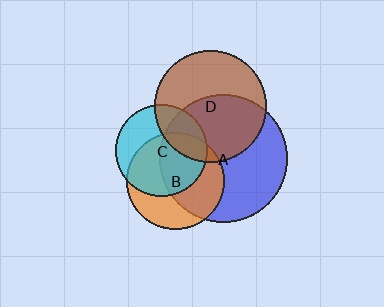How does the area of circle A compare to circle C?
Approximately 2.0 times.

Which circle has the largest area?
Circle A (blue).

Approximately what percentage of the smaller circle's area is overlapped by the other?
Approximately 60%.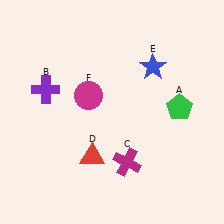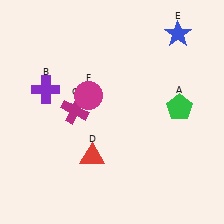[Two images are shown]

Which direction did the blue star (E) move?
The blue star (E) moved up.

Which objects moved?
The objects that moved are: the magenta cross (C), the blue star (E).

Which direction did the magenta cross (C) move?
The magenta cross (C) moved up.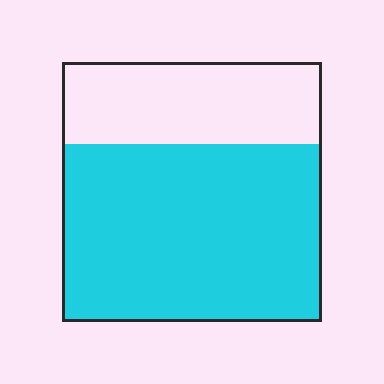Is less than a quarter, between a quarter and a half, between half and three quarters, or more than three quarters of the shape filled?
Between half and three quarters.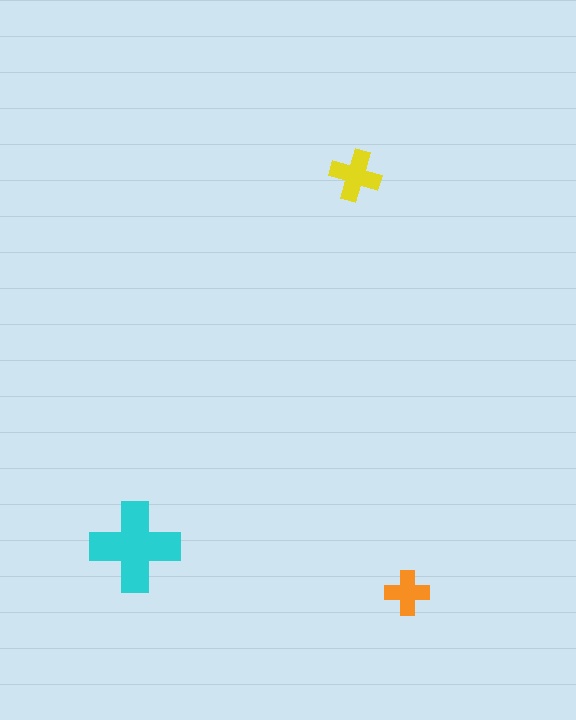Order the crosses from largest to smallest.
the cyan one, the yellow one, the orange one.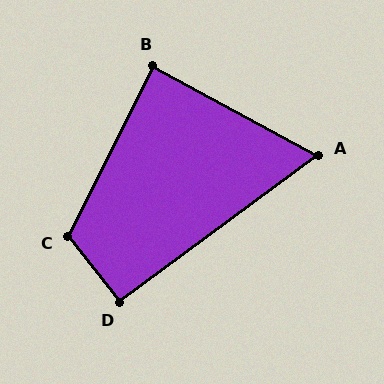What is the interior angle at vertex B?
Approximately 88 degrees (approximately right).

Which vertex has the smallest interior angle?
A, at approximately 65 degrees.